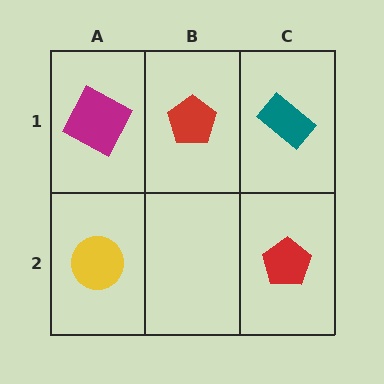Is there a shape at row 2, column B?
No, that cell is empty.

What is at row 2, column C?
A red pentagon.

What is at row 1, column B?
A red pentagon.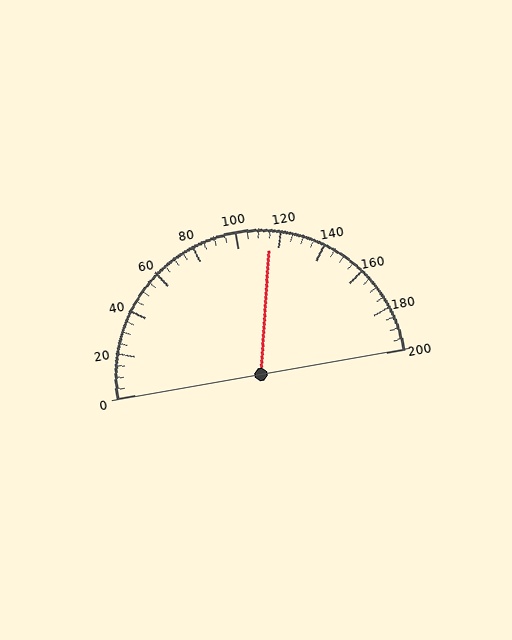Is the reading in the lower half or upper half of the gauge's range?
The reading is in the upper half of the range (0 to 200).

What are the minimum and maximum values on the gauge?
The gauge ranges from 0 to 200.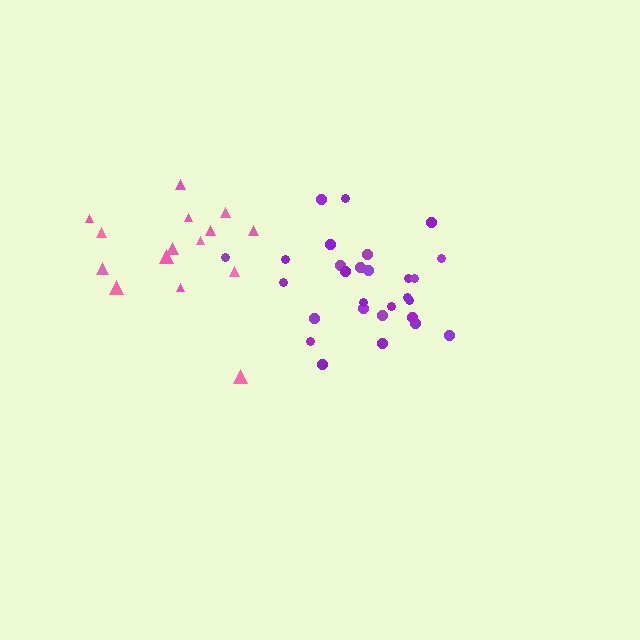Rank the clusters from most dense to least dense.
purple, pink.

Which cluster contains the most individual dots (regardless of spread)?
Purple (28).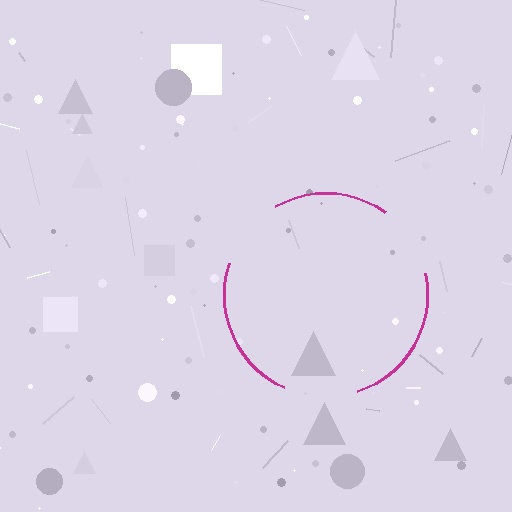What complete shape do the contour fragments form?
The contour fragments form a circle.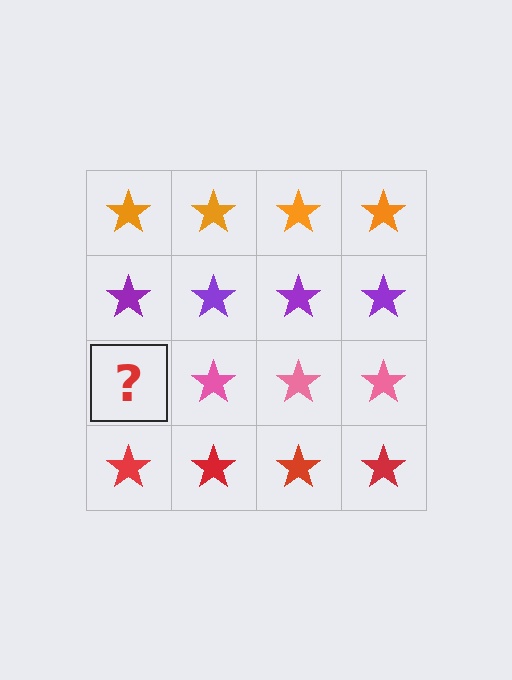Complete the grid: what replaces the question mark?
The question mark should be replaced with a pink star.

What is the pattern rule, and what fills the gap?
The rule is that each row has a consistent color. The gap should be filled with a pink star.